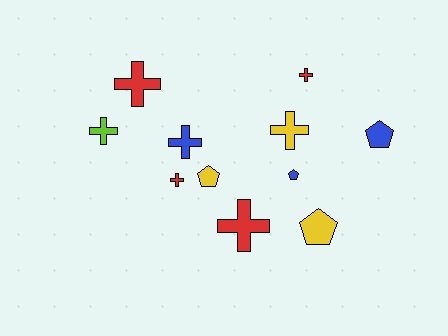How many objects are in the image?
There are 11 objects.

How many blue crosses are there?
There is 1 blue cross.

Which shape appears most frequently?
Cross, with 7 objects.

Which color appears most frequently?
Red, with 4 objects.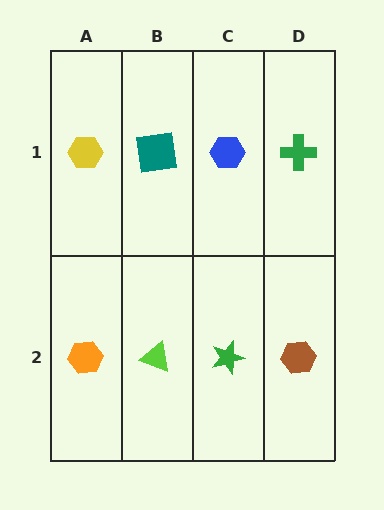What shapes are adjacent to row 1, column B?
A lime triangle (row 2, column B), a yellow hexagon (row 1, column A), a blue hexagon (row 1, column C).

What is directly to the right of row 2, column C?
A brown hexagon.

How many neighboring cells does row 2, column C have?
3.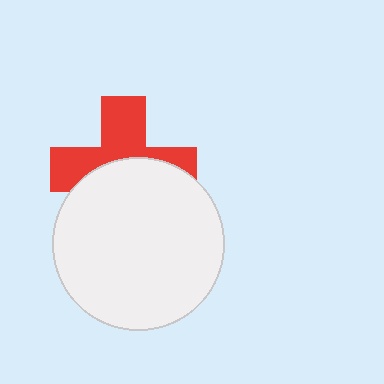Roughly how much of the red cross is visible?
About half of it is visible (roughly 50%).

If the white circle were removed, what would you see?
You would see the complete red cross.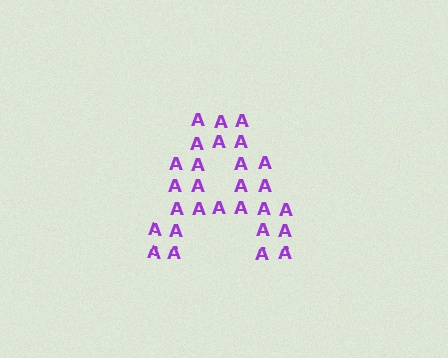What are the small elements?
The small elements are letter A's.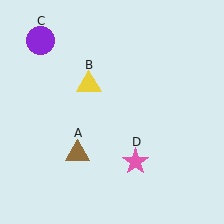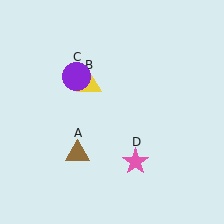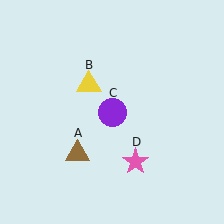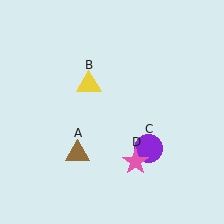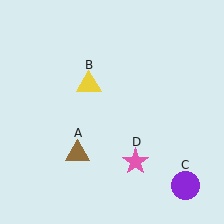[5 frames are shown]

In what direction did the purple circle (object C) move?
The purple circle (object C) moved down and to the right.